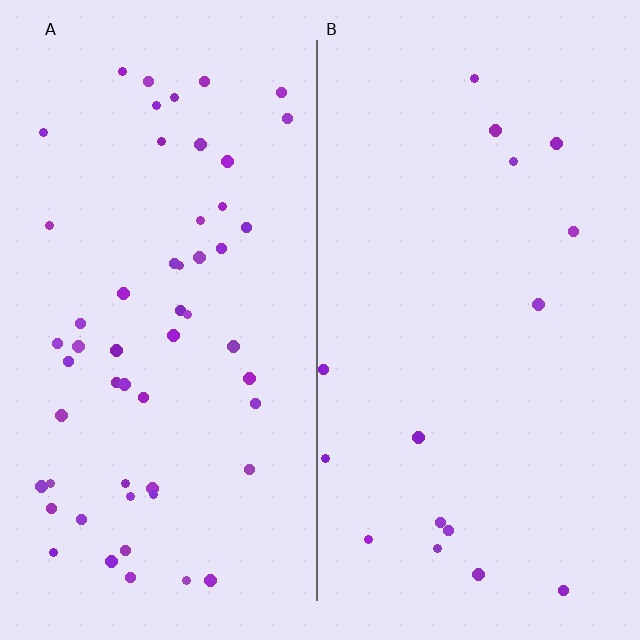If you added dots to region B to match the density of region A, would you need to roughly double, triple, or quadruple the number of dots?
Approximately triple.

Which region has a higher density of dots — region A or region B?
A (the left).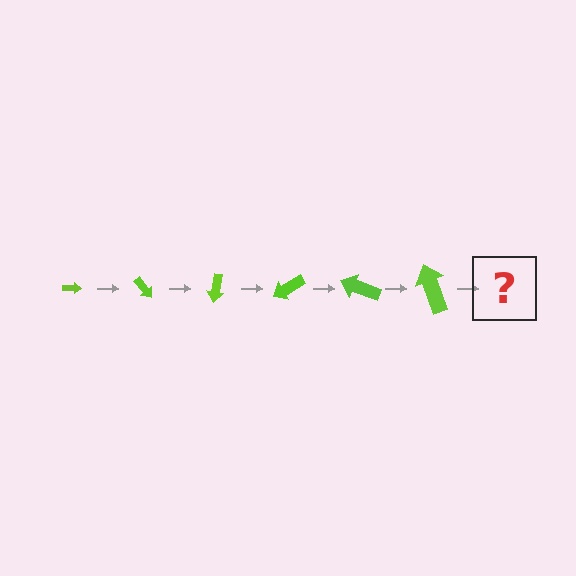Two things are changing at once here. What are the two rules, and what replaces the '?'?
The two rules are that the arrow grows larger each step and it rotates 50 degrees each step. The '?' should be an arrow, larger than the previous one and rotated 300 degrees from the start.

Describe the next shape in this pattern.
It should be an arrow, larger than the previous one and rotated 300 degrees from the start.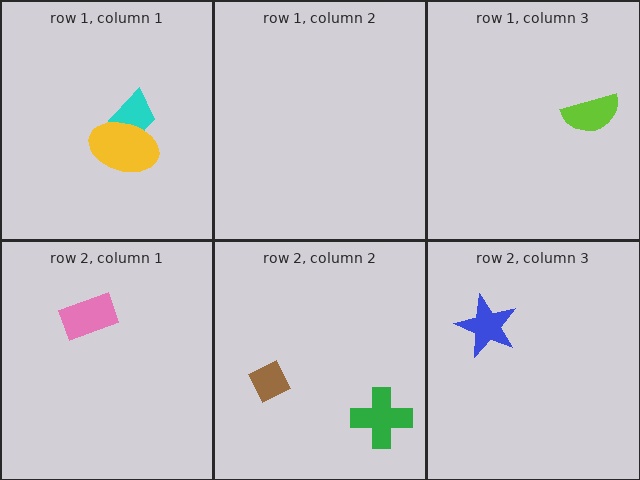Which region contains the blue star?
The row 2, column 3 region.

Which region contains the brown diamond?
The row 2, column 2 region.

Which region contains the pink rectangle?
The row 2, column 1 region.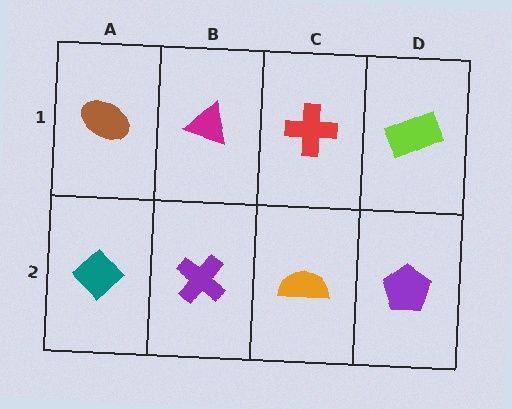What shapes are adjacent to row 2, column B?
A magenta triangle (row 1, column B), a teal diamond (row 2, column A), an orange semicircle (row 2, column C).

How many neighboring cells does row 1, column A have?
2.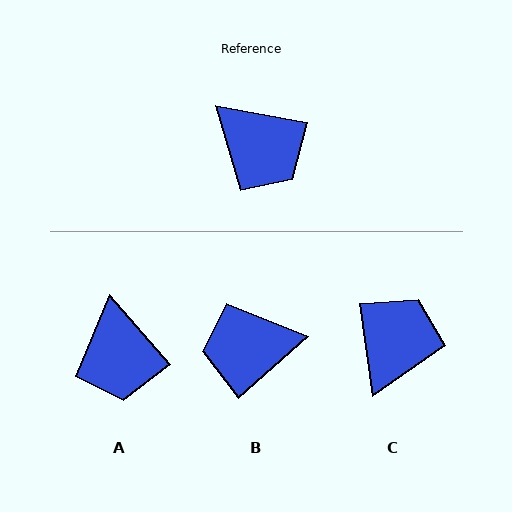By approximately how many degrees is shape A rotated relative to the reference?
Approximately 38 degrees clockwise.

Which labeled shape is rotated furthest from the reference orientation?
B, about 128 degrees away.